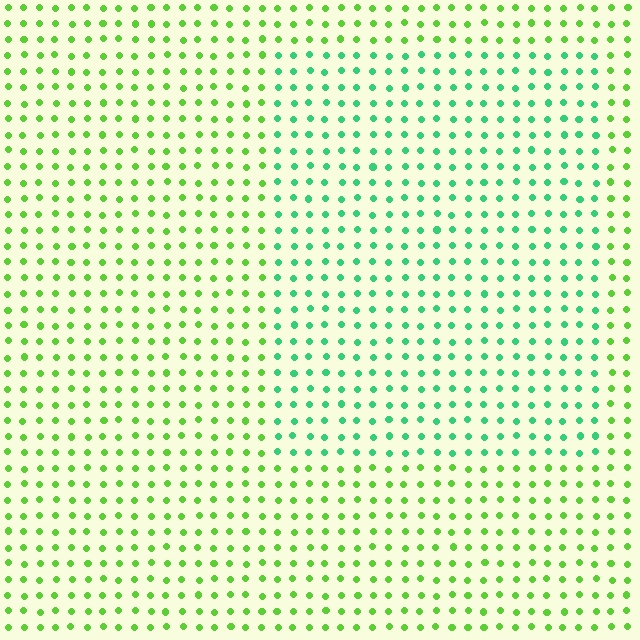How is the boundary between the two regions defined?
The boundary is defined purely by a slight shift in hue (about 40 degrees). Spacing, size, and orientation are identical on both sides.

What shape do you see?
I see a rectangle.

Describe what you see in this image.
The image is filled with small lime elements in a uniform arrangement. A rectangle-shaped region is visible where the elements are tinted to a slightly different hue, forming a subtle color boundary.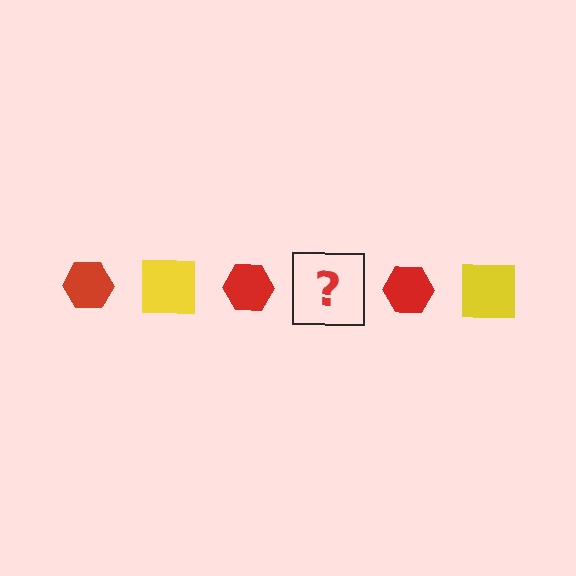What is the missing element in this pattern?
The missing element is a yellow square.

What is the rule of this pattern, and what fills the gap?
The rule is that the pattern alternates between red hexagon and yellow square. The gap should be filled with a yellow square.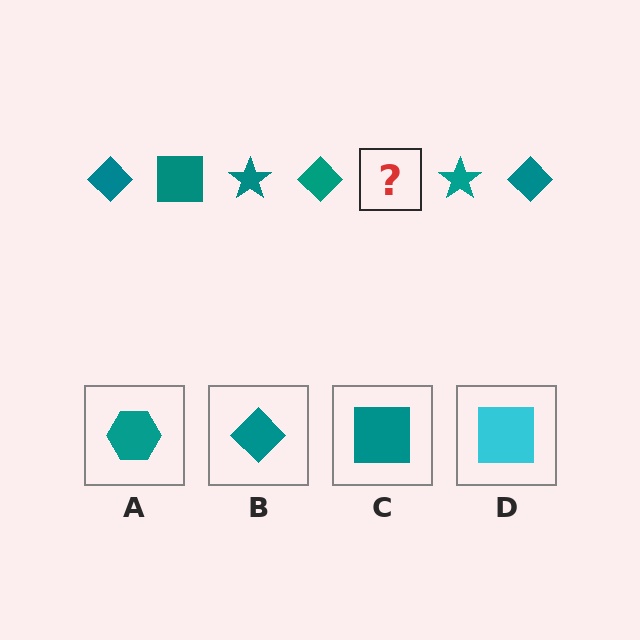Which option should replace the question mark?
Option C.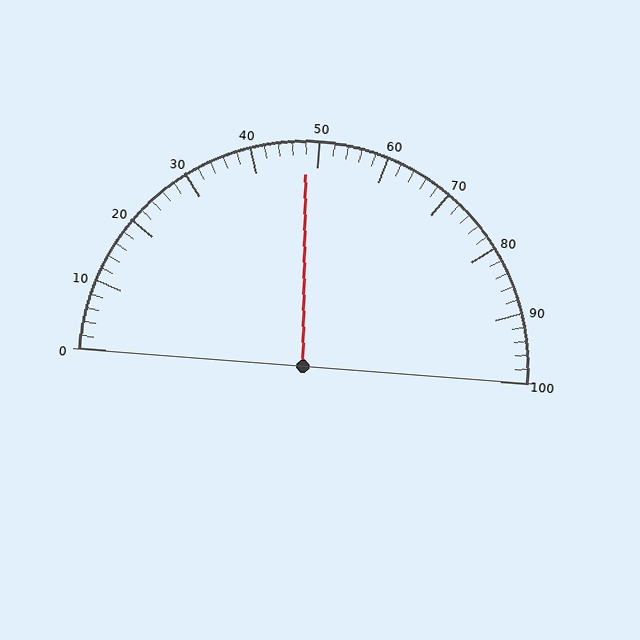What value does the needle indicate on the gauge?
The needle indicates approximately 48.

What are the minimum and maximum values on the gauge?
The gauge ranges from 0 to 100.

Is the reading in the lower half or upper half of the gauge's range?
The reading is in the lower half of the range (0 to 100).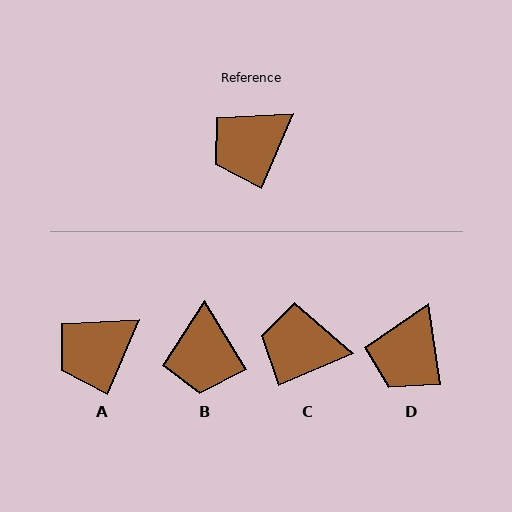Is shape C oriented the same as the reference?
No, it is off by about 44 degrees.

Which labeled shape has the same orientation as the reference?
A.